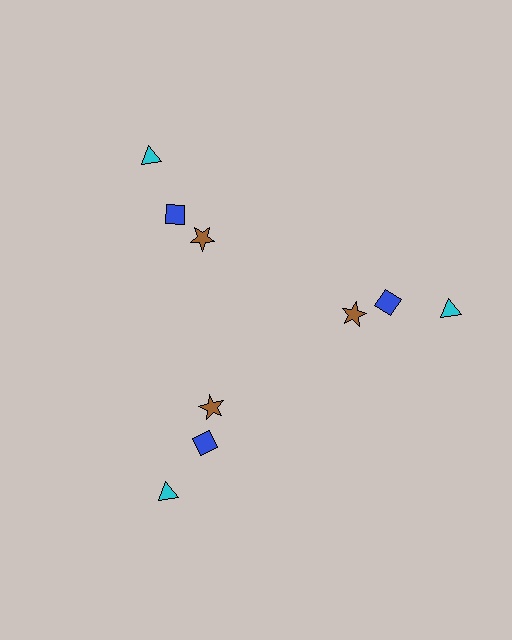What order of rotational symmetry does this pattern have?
This pattern has 3-fold rotational symmetry.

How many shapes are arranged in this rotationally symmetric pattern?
There are 9 shapes, arranged in 3 groups of 3.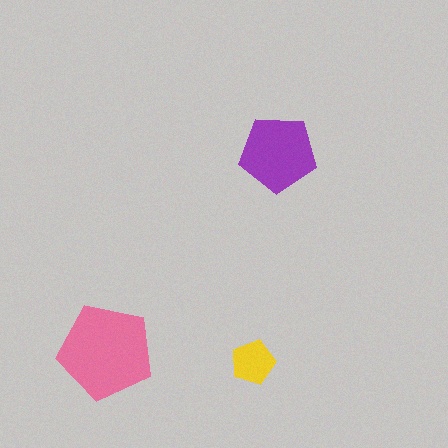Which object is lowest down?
The yellow pentagon is bottommost.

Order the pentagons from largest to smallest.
the pink one, the purple one, the yellow one.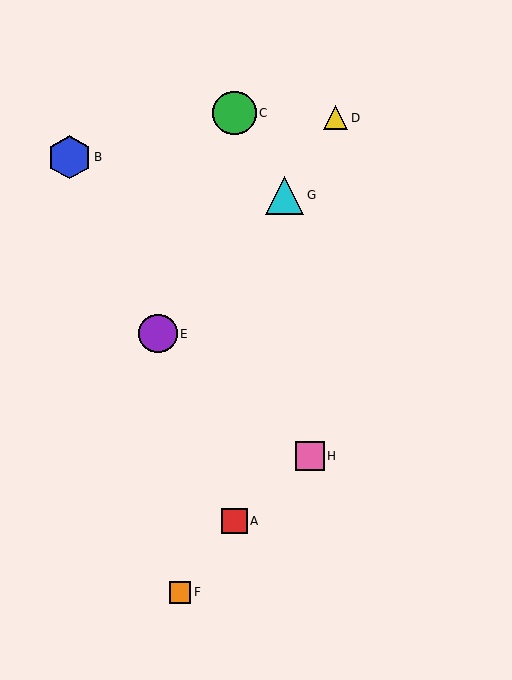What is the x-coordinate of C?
Object C is at x≈235.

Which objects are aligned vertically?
Objects A, C are aligned vertically.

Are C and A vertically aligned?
Yes, both are at x≈235.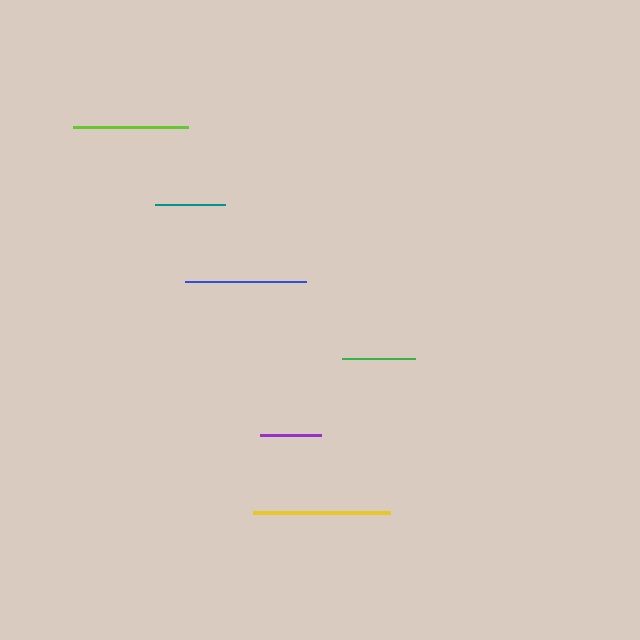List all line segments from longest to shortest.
From longest to shortest: yellow, blue, lime, green, teal, purple.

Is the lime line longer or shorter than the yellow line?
The yellow line is longer than the lime line.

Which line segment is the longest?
The yellow line is the longest at approximately 137 pixels.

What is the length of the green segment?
The green segment is approximately 72 pixels long.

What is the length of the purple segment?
The purple segment is approximately 61 pixels long.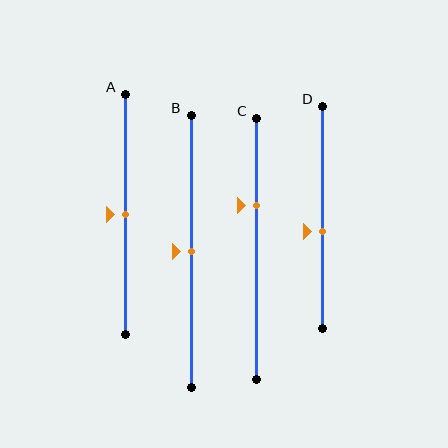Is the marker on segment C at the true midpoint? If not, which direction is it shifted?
No, the marker on segment C is shifted upward by about 17% of the segment length.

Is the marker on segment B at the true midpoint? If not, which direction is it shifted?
Yes, the marker on segment B is at the true midpoint.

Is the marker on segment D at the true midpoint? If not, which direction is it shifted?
No, the marker on segment D is shifted downward by about 7% of the segment length.